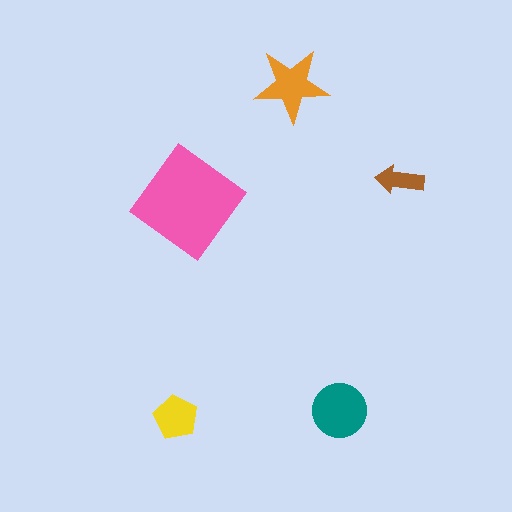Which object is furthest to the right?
The brown arrow is rightmost.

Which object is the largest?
The pink diamond.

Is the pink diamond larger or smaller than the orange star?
Larger.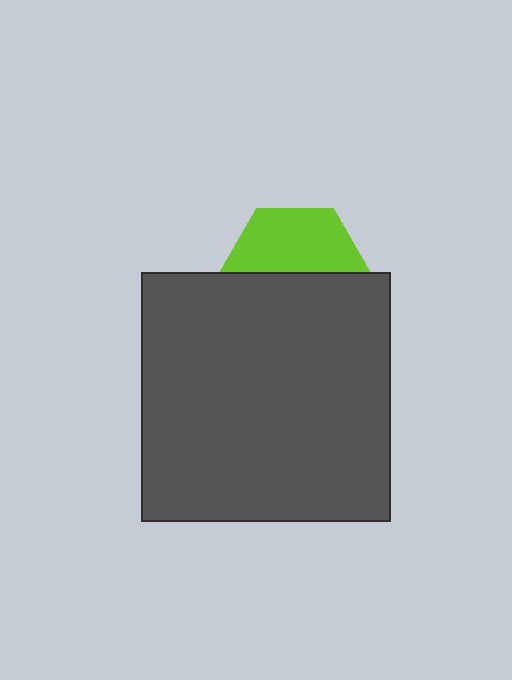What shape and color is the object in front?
The object in front is a dark gray square.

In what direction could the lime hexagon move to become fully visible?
The lime hexagon could move up. That would shift it out from behind the dark gray square entirely.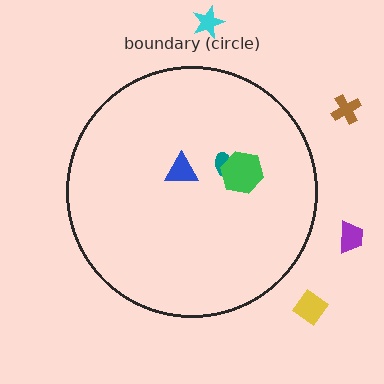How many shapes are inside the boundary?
3 inside, 4 outside.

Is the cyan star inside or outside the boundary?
Outside.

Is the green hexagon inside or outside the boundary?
Inside.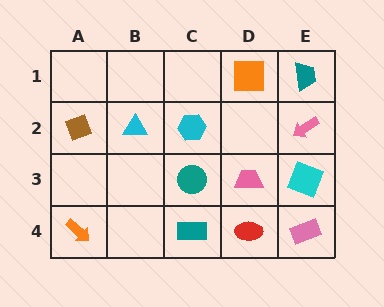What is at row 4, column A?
An orange arrow.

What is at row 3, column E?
A cyan square.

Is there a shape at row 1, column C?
No, that cell is empty.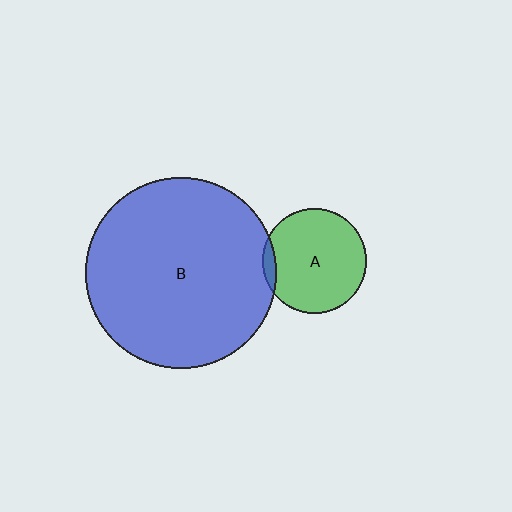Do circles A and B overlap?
Yes.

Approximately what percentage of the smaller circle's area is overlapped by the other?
Approximately 5%.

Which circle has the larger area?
Circle B (blue).